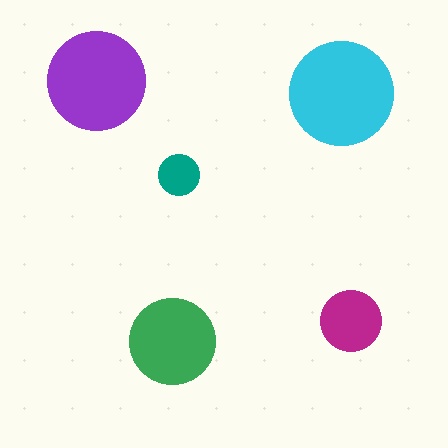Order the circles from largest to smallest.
the cyan one, the purple one, the green one, the magenta one, the teal one.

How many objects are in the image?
There are 5 objects in the image.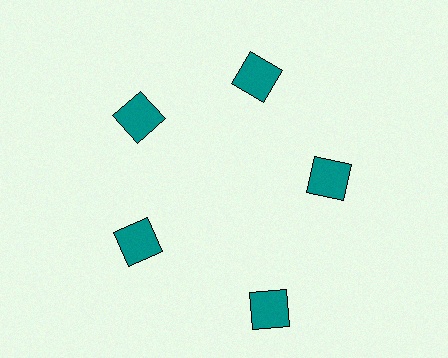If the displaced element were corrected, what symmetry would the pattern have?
It would have 5-fold rotational symmetry — the pattern would map onto itself every 72 degrees.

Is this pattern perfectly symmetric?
No. The 5 teal squares are arranged in a ring, but one element near the 5 o'clock position is pushed outward from the center, breaking the 5-fold rotational symmetry.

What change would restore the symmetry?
The symmetry would be restored by moving it inward, back onto the ring so that all 5 squares sit at equal angles and equal distance from the center.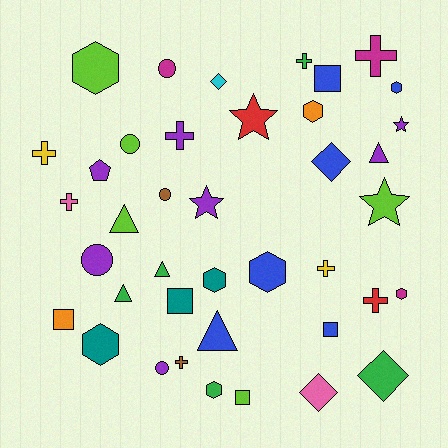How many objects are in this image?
There are 40 objects.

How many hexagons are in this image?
There are 8 hexagons.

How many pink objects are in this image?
There are 2 pink objects.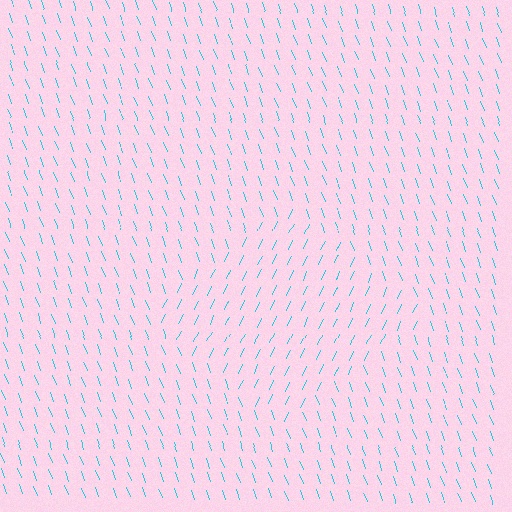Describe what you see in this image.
The image is filled with small cyan line segments. A diamond region in the image has lines oriented differently from the surrounding lines, creating a visible texture boundary.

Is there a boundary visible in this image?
Yes, there is a texture boundary formed by a change in line orientation.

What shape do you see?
I see a diamond.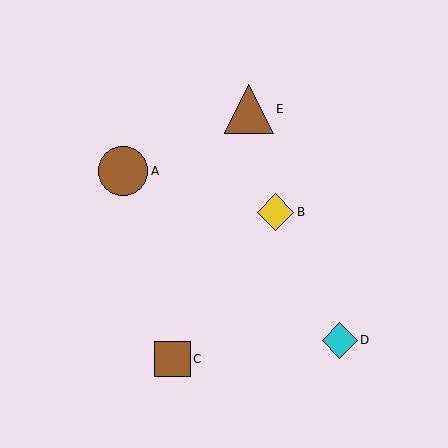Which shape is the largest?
The brown circle (labeled A) is the largest.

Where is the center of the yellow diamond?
The center of the yellow diamond is at (275, 212).